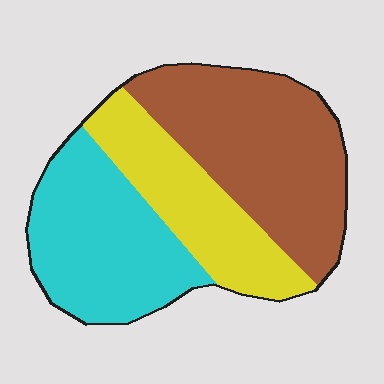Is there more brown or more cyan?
Brown.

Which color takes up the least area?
Yellow, at roughly 25%.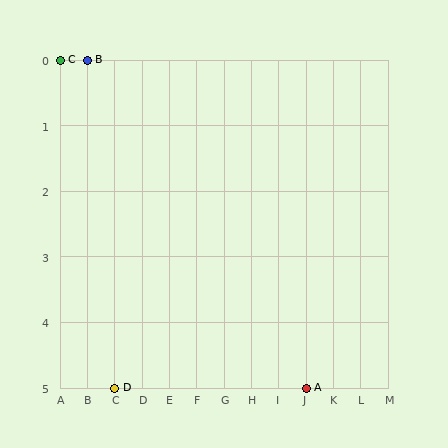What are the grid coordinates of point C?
Point C is at grid coordinates (A, 0).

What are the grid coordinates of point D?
Point D is at grid coordinates (C, 5).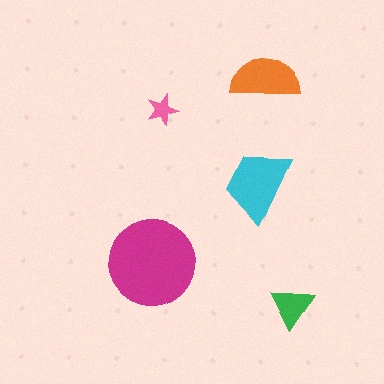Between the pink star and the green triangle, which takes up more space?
The green triangle.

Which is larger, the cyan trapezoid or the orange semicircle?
The cyan trapezoid.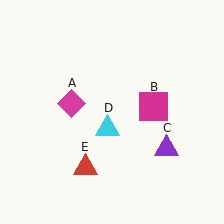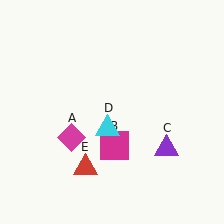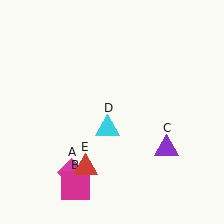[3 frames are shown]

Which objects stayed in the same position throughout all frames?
Purple triangle (object C) and cyan triangle (object D) and red triangle (object E) remained stationary.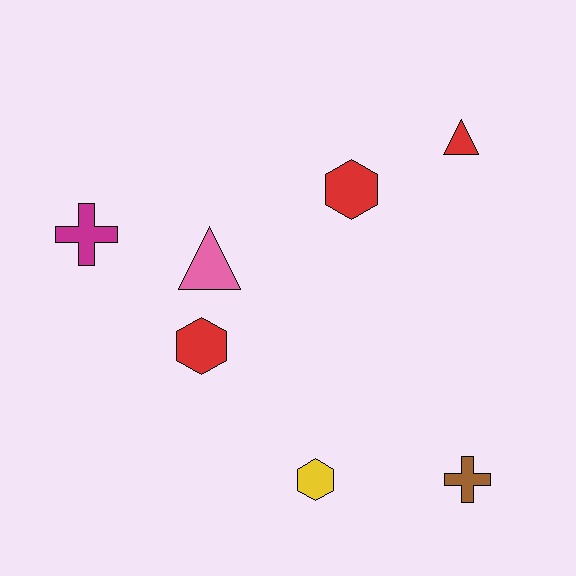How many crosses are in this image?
There are 2 crosses.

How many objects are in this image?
There are 7 objects.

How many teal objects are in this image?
There are no teal objects.